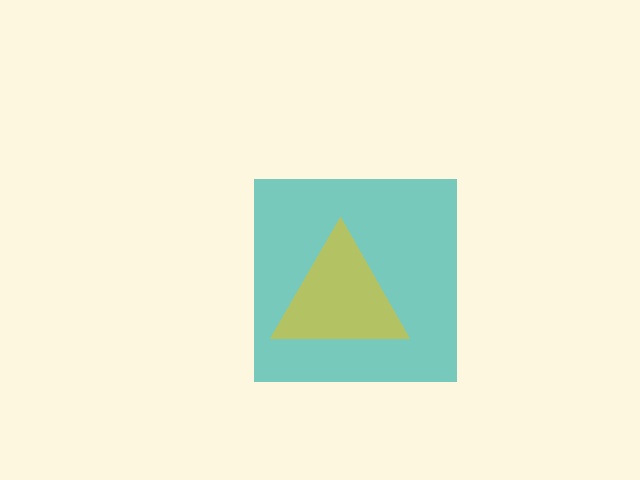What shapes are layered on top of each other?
The layered shapes are: a teal square, a yellow triangle.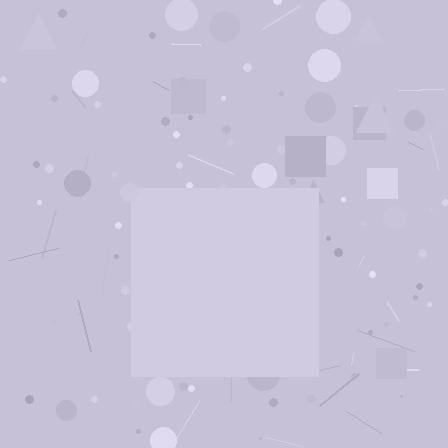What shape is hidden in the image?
A square is hidden in the image.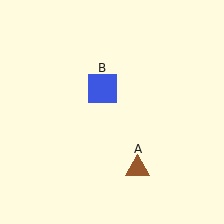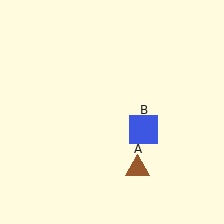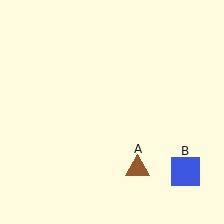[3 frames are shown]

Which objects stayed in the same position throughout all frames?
Brown triangle (object A) remained stationary.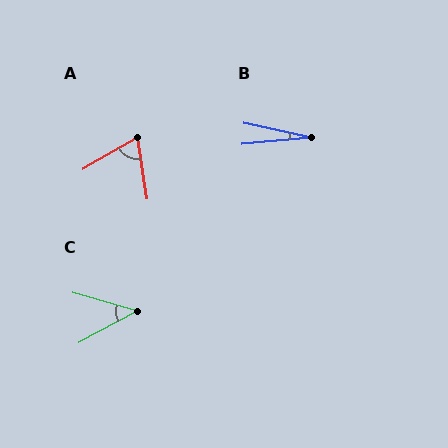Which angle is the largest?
A, at approximately 69 degrees.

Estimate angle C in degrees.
Approximately 45 degrees.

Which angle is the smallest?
B, at approximately 17 degrees.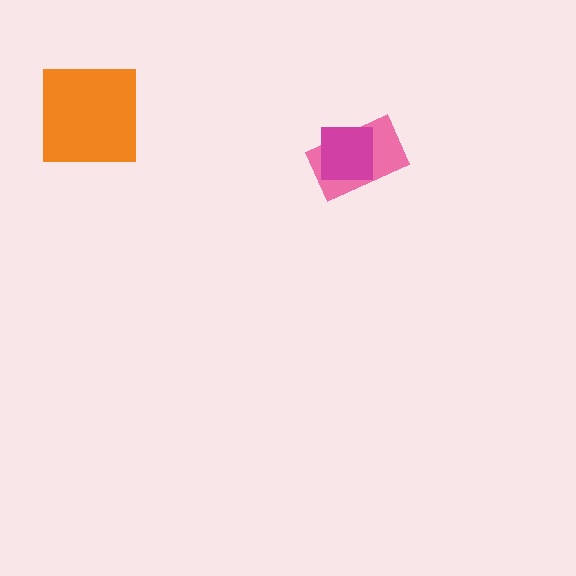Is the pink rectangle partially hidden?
Yes, it is partially covered by another shape.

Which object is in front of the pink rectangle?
The magenta square is in front of the pink rectangle.